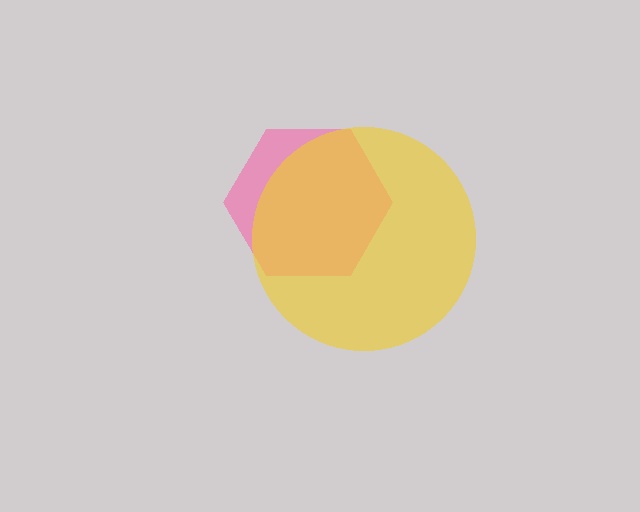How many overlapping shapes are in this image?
There are 2 overlapping shapes in the image.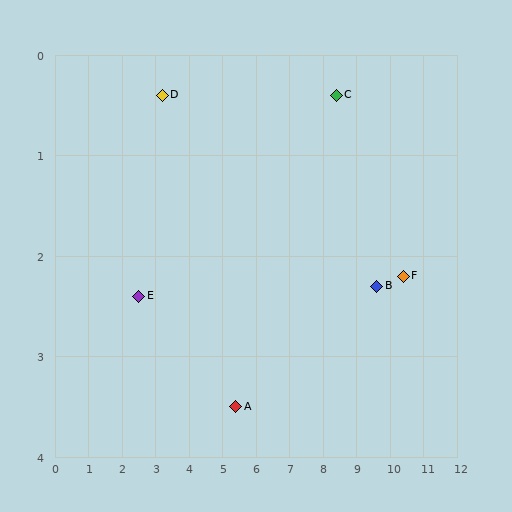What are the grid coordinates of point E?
Point E is at approximately (2.5, 2.4).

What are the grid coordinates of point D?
Point D is at approximately (3.2, 0.4).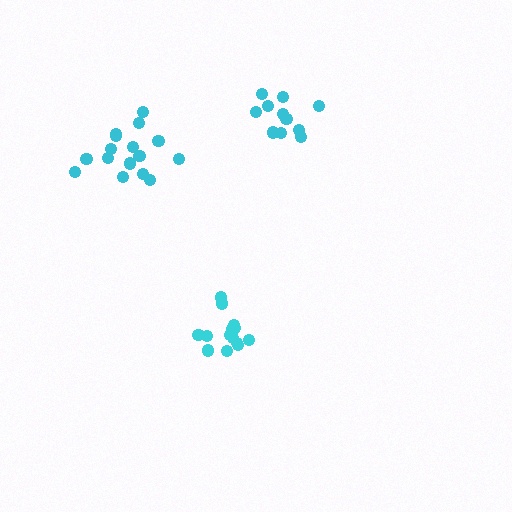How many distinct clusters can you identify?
There are 3 distinct clusters.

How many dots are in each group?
Group 1: 16 dots, Group 2: 11 dots, Group 3: 16 dots (43 total).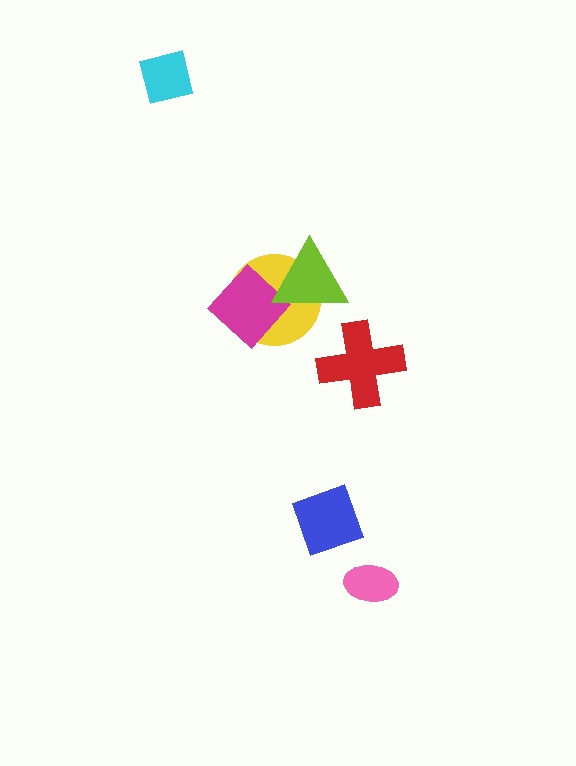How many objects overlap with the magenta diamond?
2 objects overlap with the magenta diamond.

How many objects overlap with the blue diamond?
0 objects overlap with the blue diamond.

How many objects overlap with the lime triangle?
2 objects overlap with the lime triangle.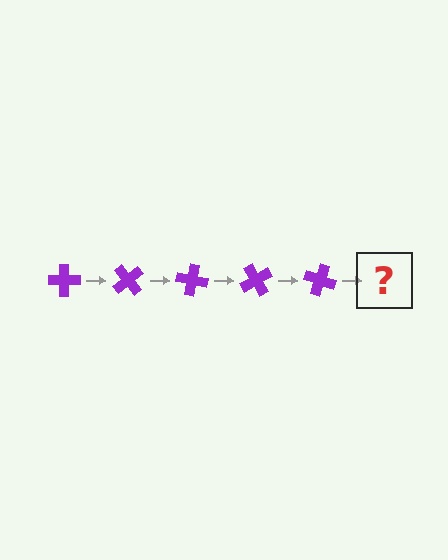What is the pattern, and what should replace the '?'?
The pattern is that the cross rotates 50 degrees each step. The '?' should be a purple cross rotated 250 degrees.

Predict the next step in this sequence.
The next step is a purple cross rotated 250 degrees.